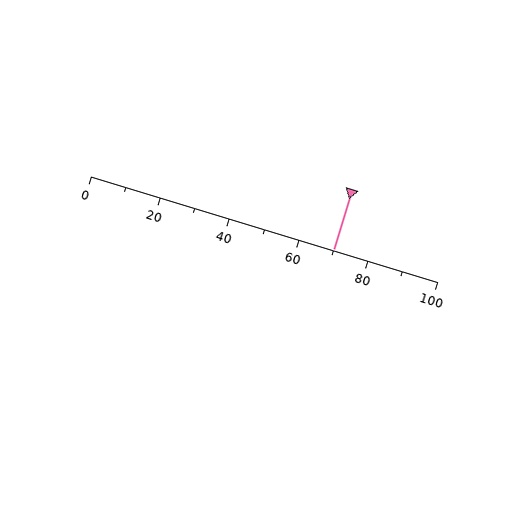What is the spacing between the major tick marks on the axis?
The major ticks are spaced 20 apart.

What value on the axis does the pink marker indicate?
The marker indicates approximately 70.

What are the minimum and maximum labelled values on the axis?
The axis runs from 0 to 100.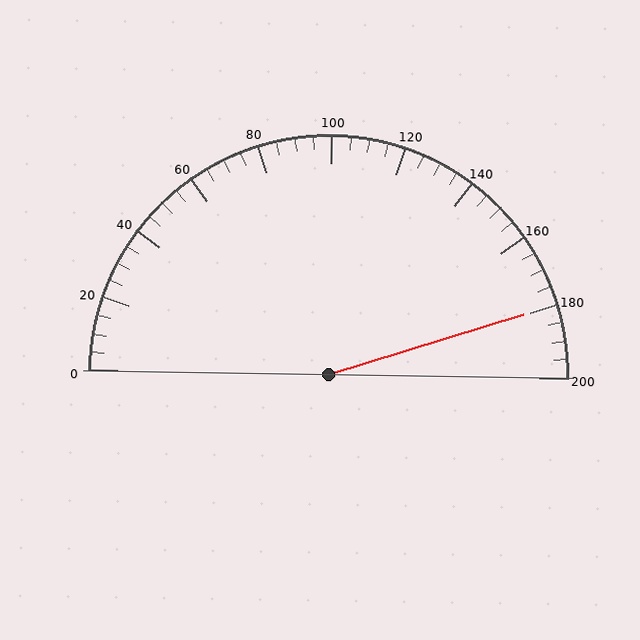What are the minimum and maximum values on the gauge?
The gauge ranges from 0 to 200.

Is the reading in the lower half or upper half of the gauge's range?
The reading is in the upper half of the range (0 to 200).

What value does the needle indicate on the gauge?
The needle indicates approximately 180.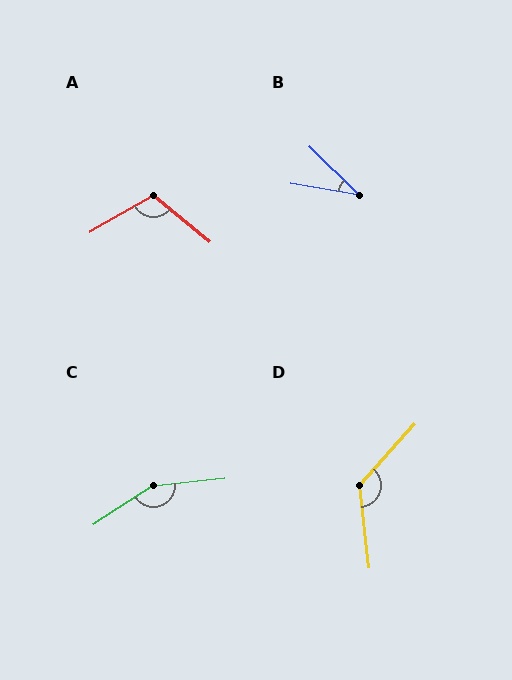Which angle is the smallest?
B, at approximately 35 degrees.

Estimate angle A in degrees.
Approximately 110 degrees.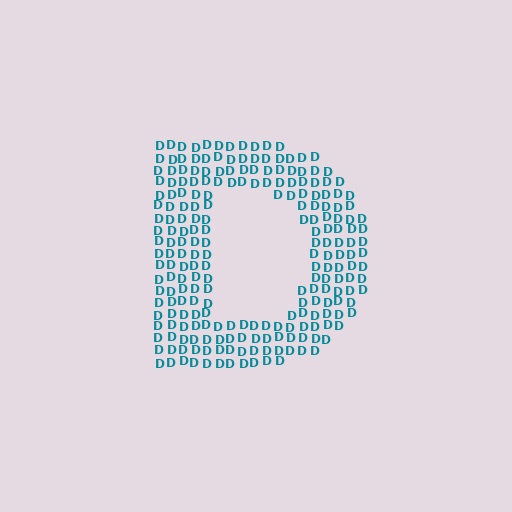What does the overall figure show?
The overall figure shows the letter D.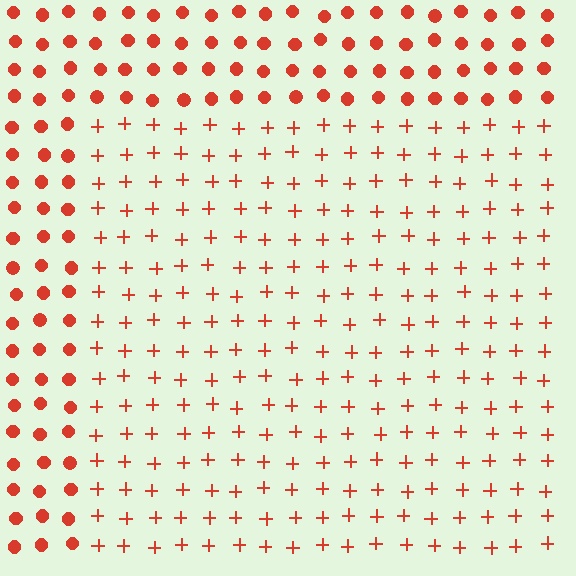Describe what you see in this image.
The image is filled with small red elements arranged in a uniform grid. A rectangle-shaped region contains plus signs, while the surrounding area contains circles. The boundary is defined purely by the change in element shape.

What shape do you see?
I see a rectangle.